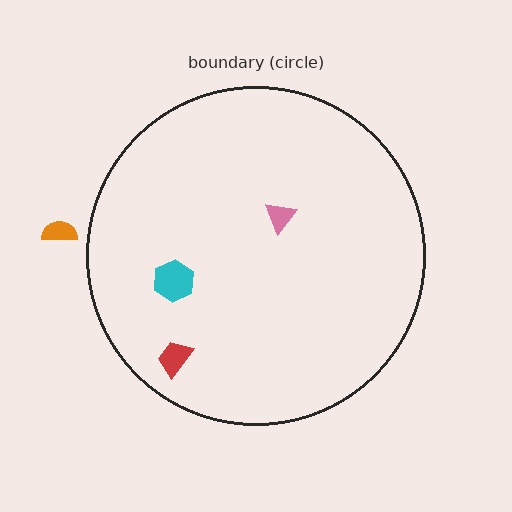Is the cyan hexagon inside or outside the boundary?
Inside.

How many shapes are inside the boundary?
3 inside, 1 outside.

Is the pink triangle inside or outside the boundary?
Inside.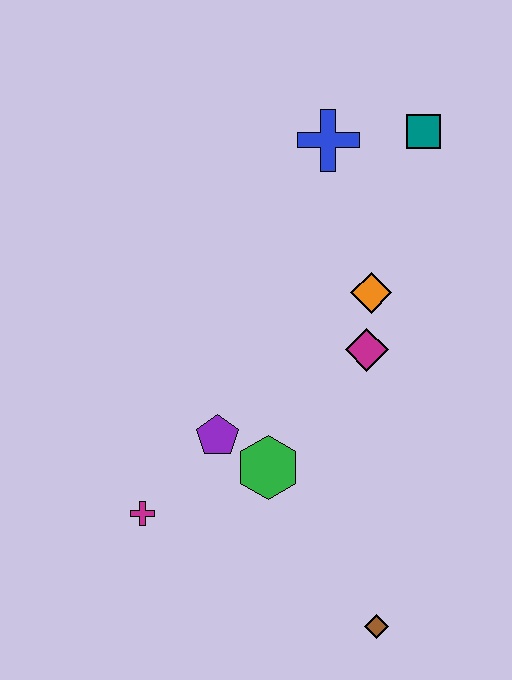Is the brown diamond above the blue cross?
No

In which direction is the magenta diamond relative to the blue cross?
The magenta diamond is below the blue cross.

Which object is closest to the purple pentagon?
The green hexagon is closest to the purple pentagon.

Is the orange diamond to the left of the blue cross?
No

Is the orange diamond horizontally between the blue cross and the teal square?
Yes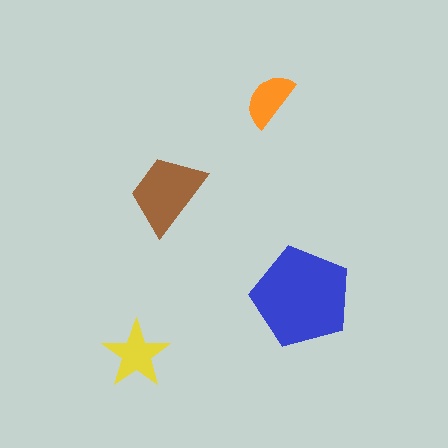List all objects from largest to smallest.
The blue pentagon, the brown trapezoid, the yellow star, the orange semicircle.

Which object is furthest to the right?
The blue pentagon is rightmost.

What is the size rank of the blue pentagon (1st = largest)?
1st.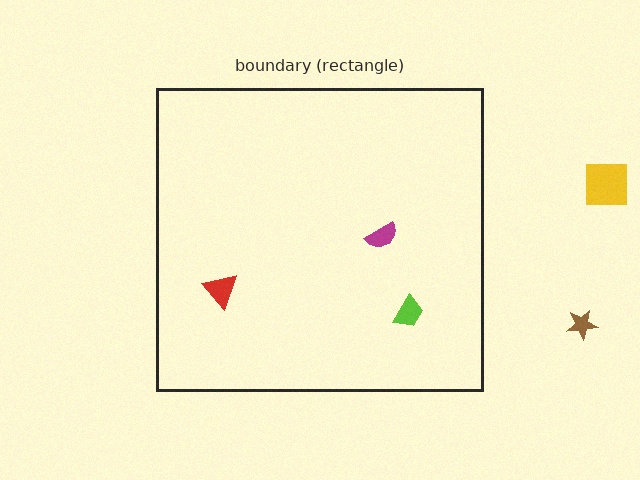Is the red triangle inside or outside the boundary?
Inside.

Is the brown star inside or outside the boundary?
Outside.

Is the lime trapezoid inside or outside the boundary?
Inside.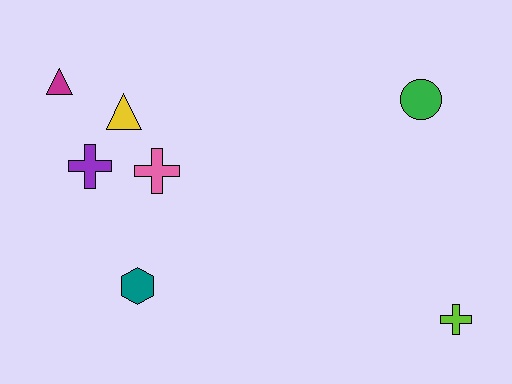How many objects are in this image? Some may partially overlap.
There are 7 objects.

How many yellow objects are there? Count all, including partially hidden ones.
There is 1 yellow object.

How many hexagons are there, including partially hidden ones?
There is 1 hexagon.